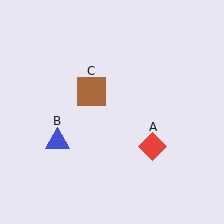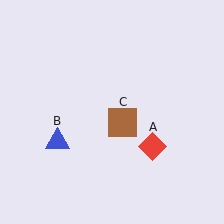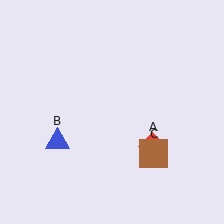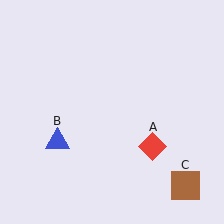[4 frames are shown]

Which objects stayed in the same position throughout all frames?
Red diamond (object A) and blue triangle (object B) remained stationary.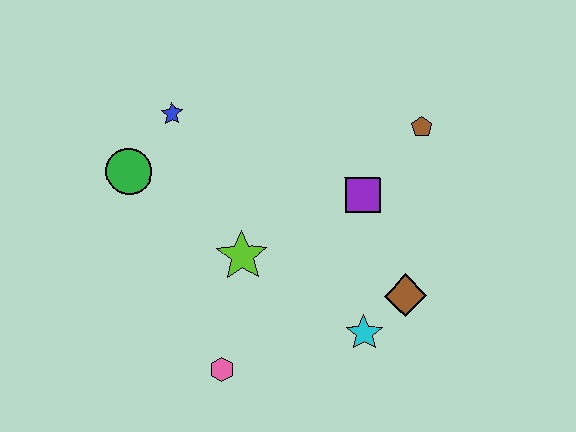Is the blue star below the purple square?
No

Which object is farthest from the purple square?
The green circle is farthest from the purple square.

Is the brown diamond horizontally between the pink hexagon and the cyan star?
No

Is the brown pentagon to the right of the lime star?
Yes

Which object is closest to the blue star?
The green circle is closest to the blue star.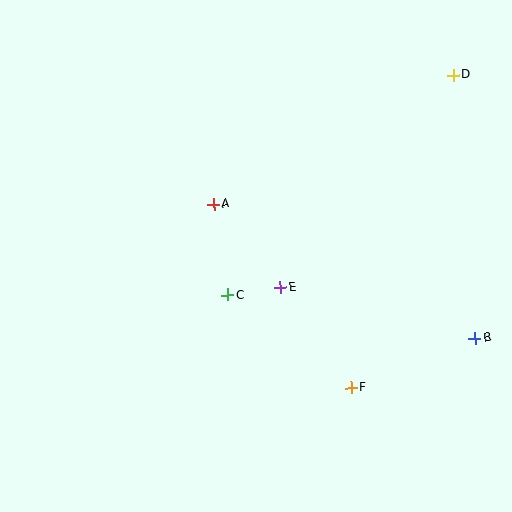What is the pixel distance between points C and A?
The distance between C and A is 92 pixels.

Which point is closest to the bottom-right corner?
Point B is closest to the bottom-right corner.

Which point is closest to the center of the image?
Point E at (280, 287) is closest to the center.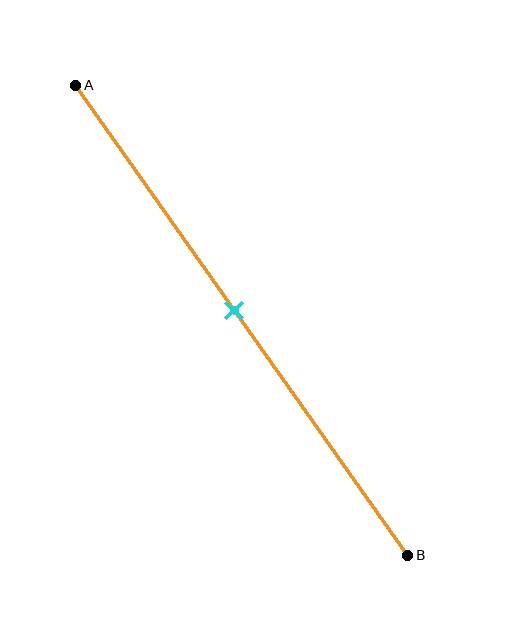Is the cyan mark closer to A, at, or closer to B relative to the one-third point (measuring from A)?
The cyan mark is closer to point B than the one-third point of segment AB.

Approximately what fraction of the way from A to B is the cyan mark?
The cyan mark is approximately 50% of the way from A to B.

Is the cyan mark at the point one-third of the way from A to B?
No, the mark is at about 50% from A, not at the 33% one-third point.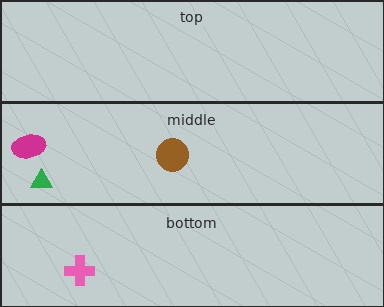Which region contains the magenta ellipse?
The middle region.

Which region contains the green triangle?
The middle region.